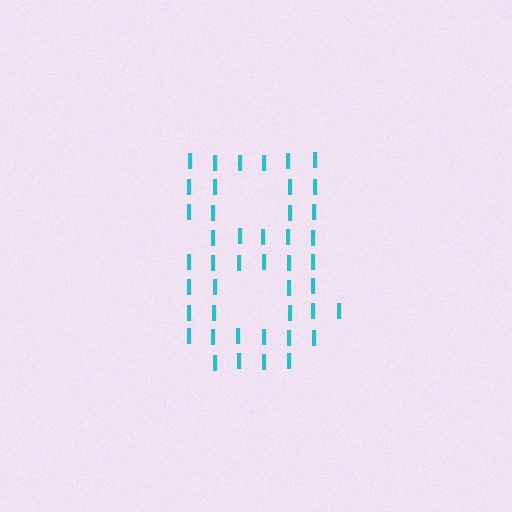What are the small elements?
The small elements are letter I's.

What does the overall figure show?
The overall figure shows the digit 8.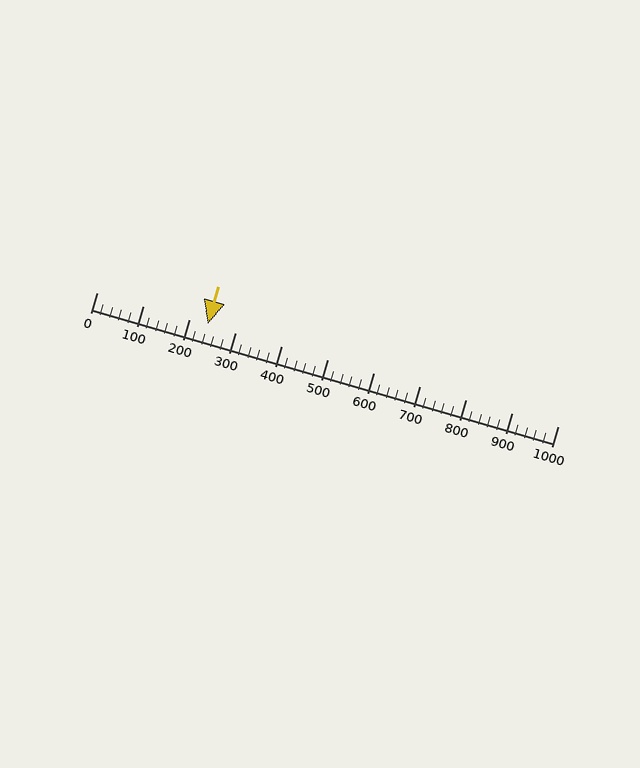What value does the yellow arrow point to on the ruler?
The yellow arrow points to approximately 240.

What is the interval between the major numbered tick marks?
The major tick marks are spaced 100 units apart.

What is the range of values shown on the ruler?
The ruler shows values from 0 to 1000.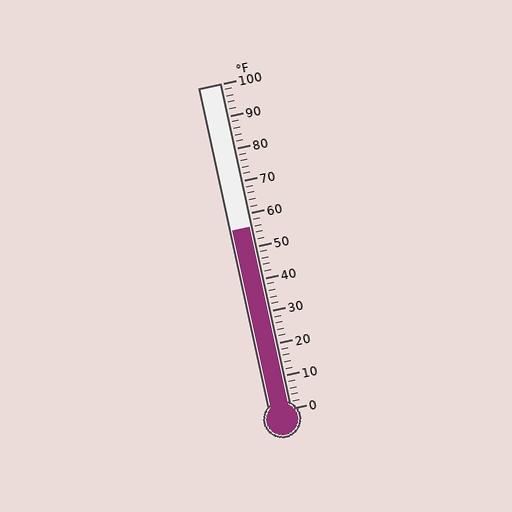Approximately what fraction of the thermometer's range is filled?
The thermometer is filled to approximately 55% of its range.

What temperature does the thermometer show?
The thermometer shows approximately 56°F.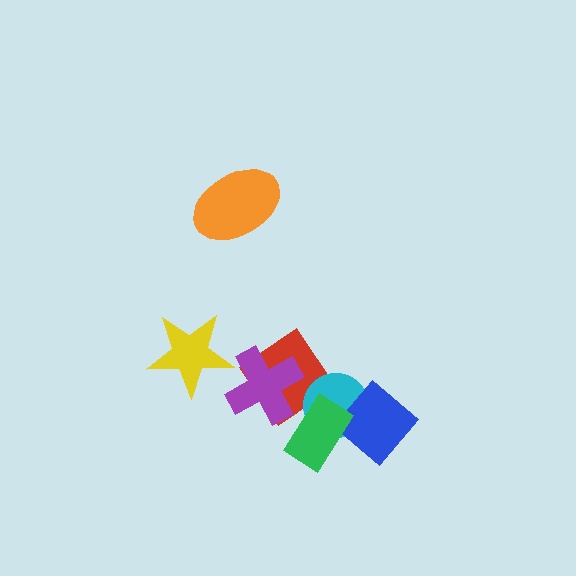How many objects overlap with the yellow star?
0 objects overlap with the yellow star.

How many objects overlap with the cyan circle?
3 objects overlap with the cyan circle.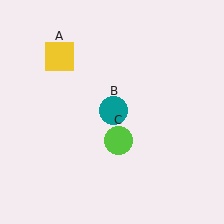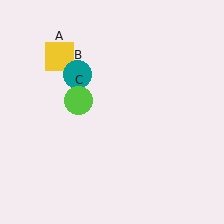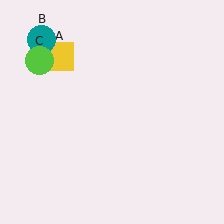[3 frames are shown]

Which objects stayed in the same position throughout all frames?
Yellow square (object A) remained stationary.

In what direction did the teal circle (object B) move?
The teal circle (object B) moved up and to the left.